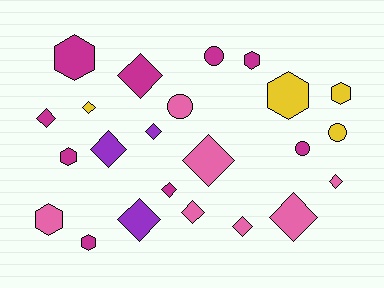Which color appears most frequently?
Magenta, with 9 objects.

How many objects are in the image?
There are 23 objects.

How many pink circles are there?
There is 1 pink circle.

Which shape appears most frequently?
Diamond, with 12 objects.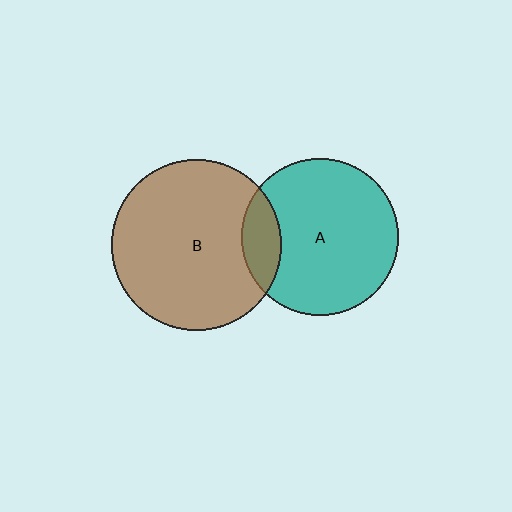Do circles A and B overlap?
Yes.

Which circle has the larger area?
Circle B (brown).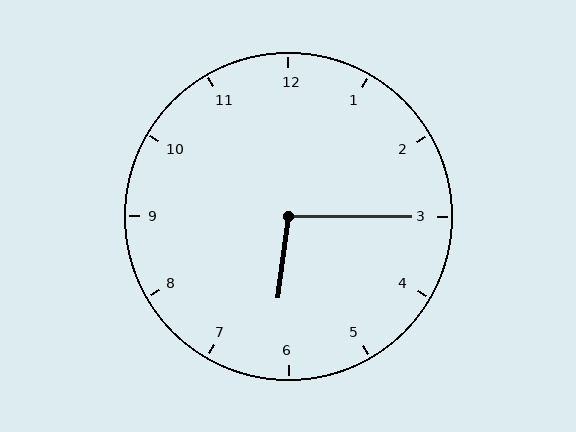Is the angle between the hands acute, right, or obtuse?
It is obtuse.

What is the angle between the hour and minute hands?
Approximately 98 degrees.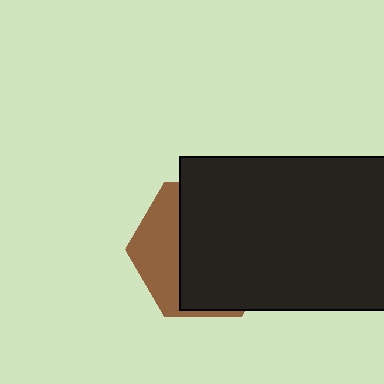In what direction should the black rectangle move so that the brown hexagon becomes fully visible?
The black rectangle should move right. That is the shortest direction to clear the overlap and leave the brown hexagon fully visible.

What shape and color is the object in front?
The object in front is a black rectangle.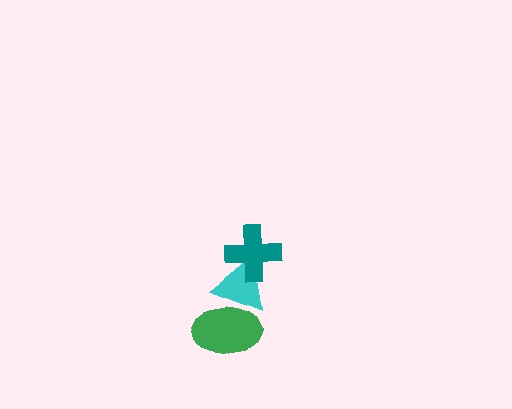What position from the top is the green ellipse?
The green ellipse is 3rd from the top.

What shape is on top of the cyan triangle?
The teal cross is on top of the cyan triangle.